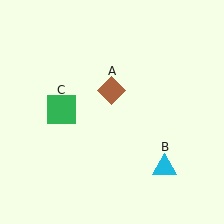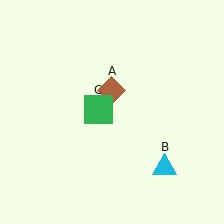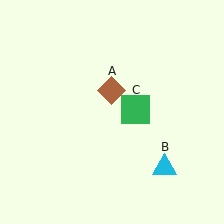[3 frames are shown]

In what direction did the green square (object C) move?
The green square (object C) moved right.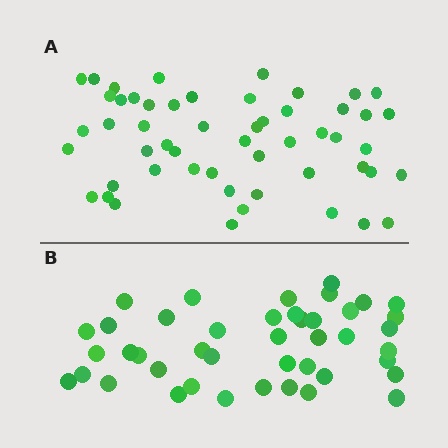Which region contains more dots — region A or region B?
Region A (the top region) has more dots.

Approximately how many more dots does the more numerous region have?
Region A has roughly 10 or so more dots than region B.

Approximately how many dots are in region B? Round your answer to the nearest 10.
About 40 dots. (The exact count is 43, which rounds to 40.)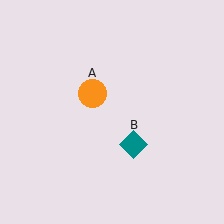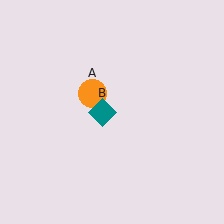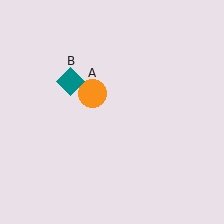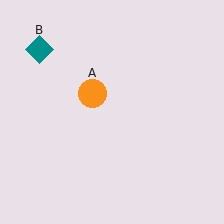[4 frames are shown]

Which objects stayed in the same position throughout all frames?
Orange circle (object A) remained stationary.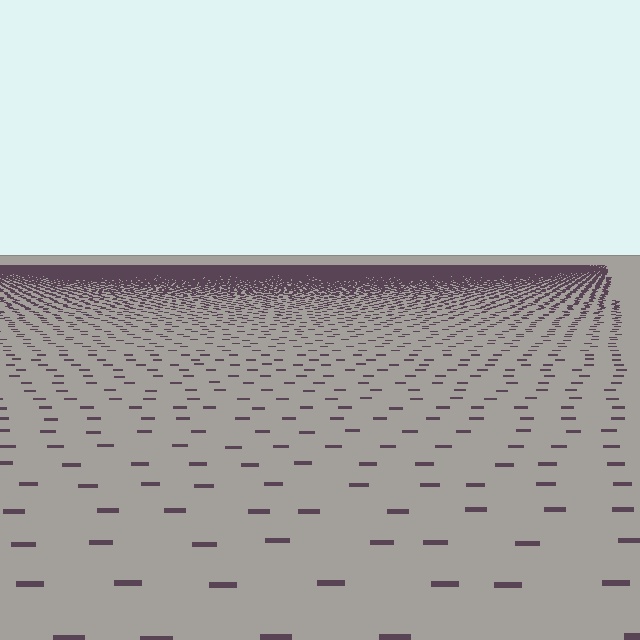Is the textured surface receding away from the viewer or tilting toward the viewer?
The surface is receding away from the viewer. Texture elements get smaller and denser toward the top.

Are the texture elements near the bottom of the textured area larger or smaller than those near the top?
Larger. Near the bottom, elements are closer to the viewer and appear at a bigger on-screen size.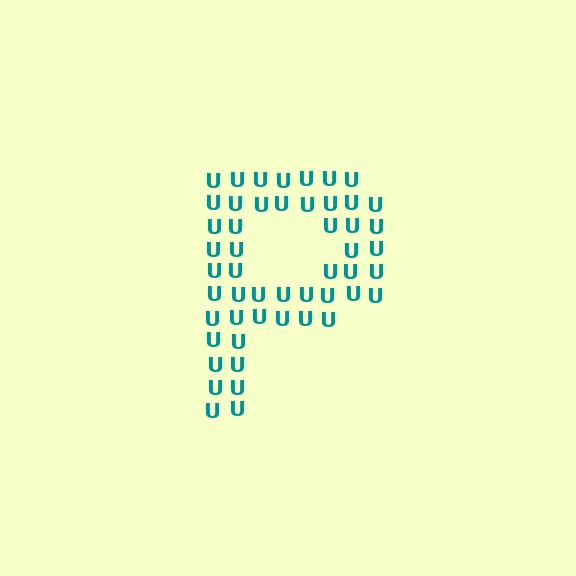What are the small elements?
The small elements are letter U's.